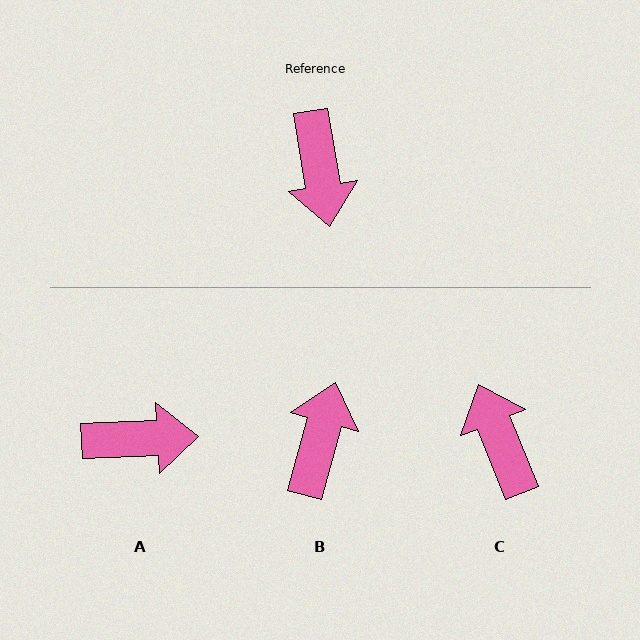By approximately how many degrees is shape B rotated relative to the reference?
Approximately 156 degrees counter-clockwise.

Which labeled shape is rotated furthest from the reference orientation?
C, about 167 degrees away.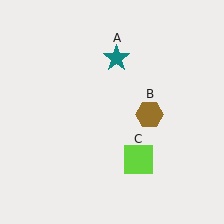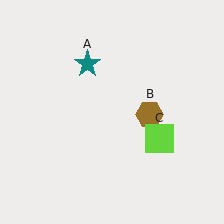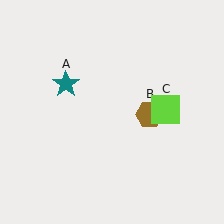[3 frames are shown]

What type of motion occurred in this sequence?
The teal star (object A), lime square (object C) rotated counterclockwise around the center of the scene.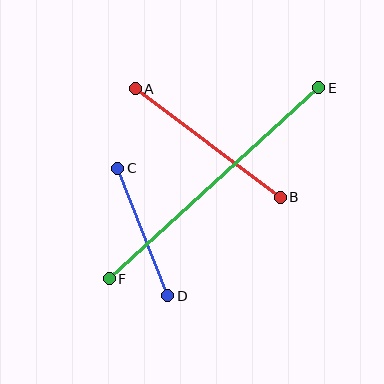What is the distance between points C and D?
The distance is approximately 137 pixels.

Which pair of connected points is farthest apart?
Points E and F are farthest apart.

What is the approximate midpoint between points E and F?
The midpoint is at approximately (214, 183) pixels.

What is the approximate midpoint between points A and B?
The midpoint is at approximately (208, 143) pixels.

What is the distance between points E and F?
The distance is approximately 284 pixels.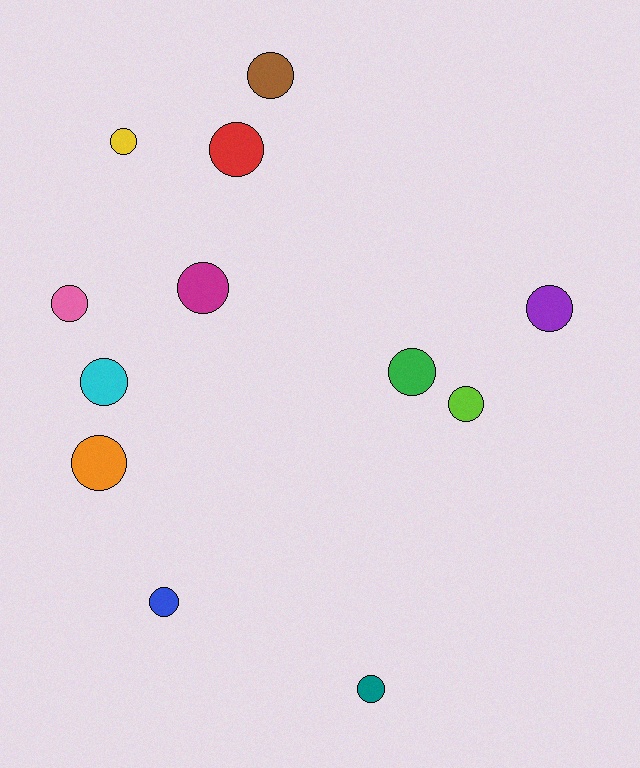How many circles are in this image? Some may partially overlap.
There are 12 circles.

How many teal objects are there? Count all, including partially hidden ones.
There is 1 teal object.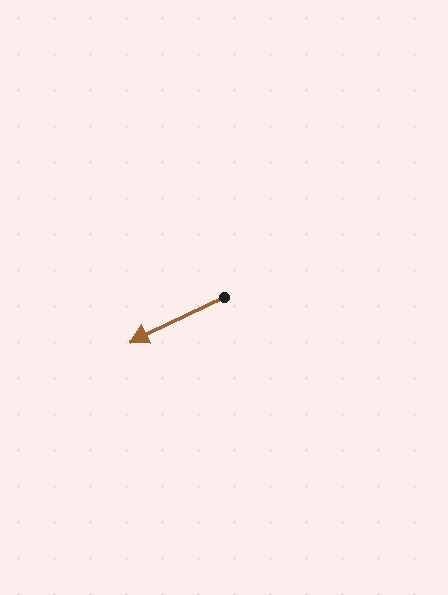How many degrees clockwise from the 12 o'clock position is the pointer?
Approximately 245 degrees.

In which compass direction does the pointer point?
Southwest.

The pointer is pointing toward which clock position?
Roughly 8 o'clock.